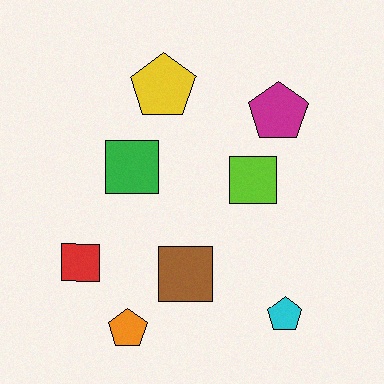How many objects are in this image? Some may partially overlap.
There are 8 objects.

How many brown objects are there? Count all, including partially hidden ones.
There is 1 brown object.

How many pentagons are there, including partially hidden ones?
There are 4 pentagons.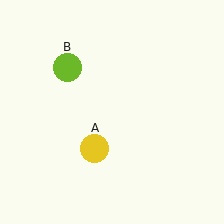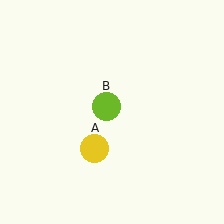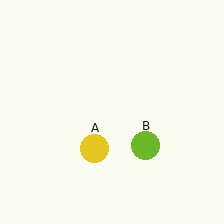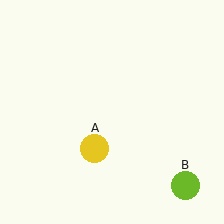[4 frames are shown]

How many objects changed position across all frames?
1 object changed position: lime circle (object B).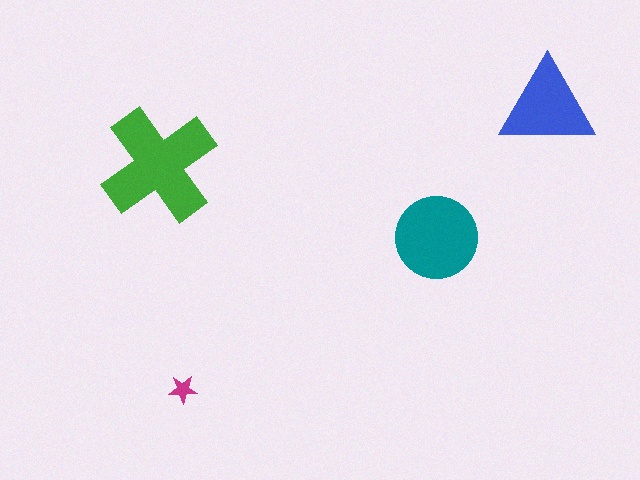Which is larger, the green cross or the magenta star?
The green cross.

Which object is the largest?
The green cross.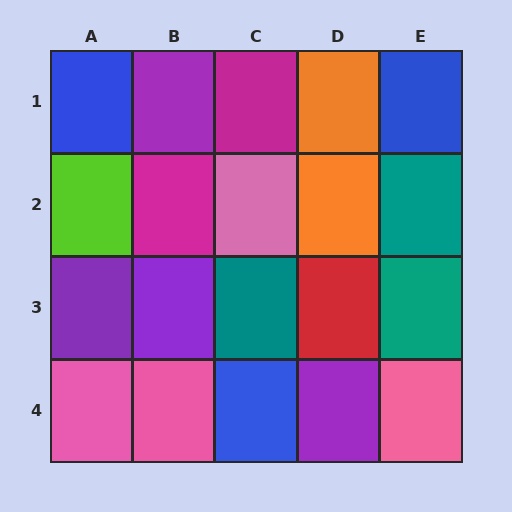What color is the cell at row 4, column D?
Purple.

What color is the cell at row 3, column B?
Purple.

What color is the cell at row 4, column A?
Pink.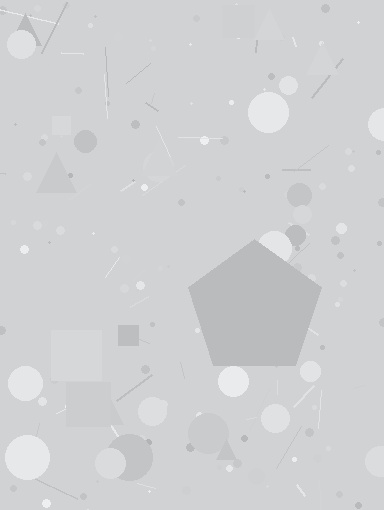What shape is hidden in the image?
A pentagon is hidden in the image.